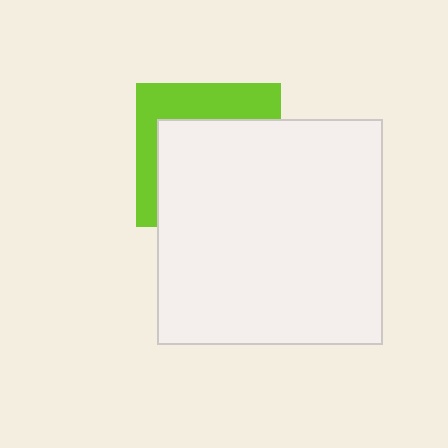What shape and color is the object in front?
The object in front is a white square.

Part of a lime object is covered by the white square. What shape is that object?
It is a square.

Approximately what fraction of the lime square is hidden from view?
Roughly 64% of the lime square is hidden behind the white square.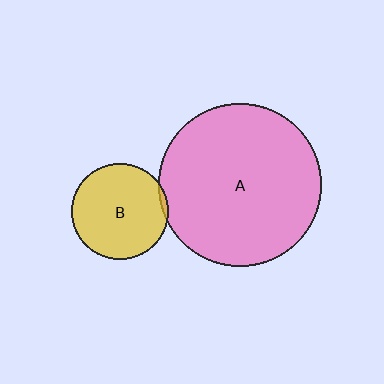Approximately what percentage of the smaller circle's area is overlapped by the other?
Approximately 5%.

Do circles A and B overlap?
Yes.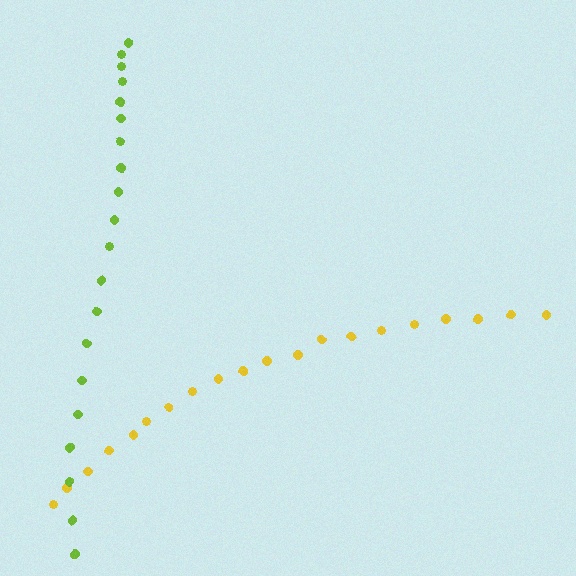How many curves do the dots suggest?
There are 2 distinct paths.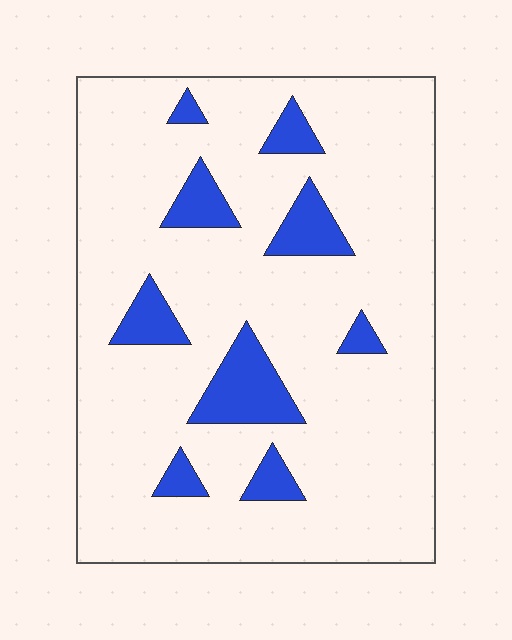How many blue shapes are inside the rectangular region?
9.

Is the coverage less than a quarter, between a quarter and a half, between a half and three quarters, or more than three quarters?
Less than a quarter.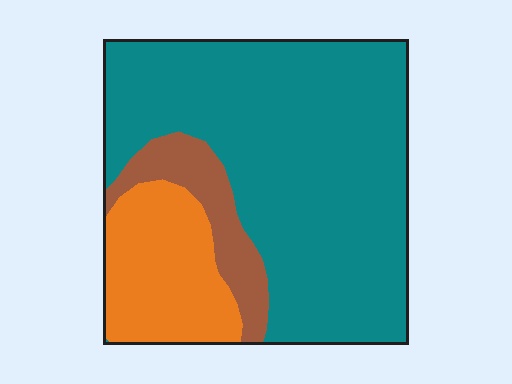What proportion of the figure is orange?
Orange covers 20% of the figure.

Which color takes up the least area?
Brown, at roughly 10%.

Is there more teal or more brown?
Teal.